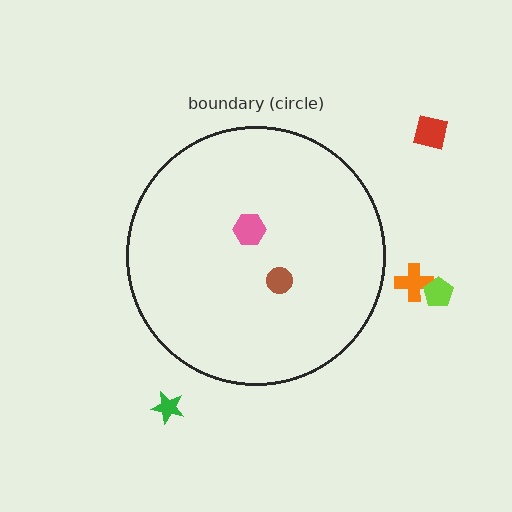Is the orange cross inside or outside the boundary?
Outside.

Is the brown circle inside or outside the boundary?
Inside.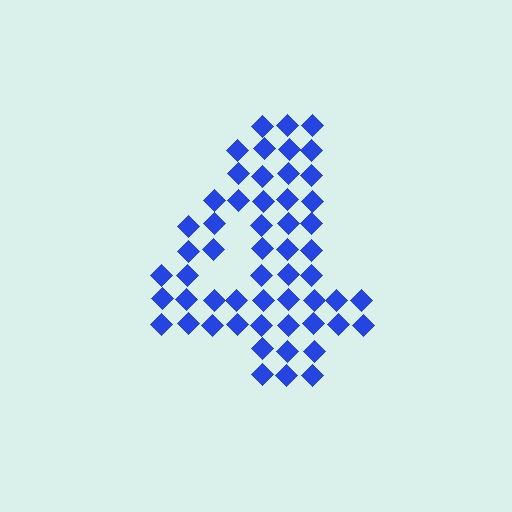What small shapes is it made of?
It is made of small diamonds.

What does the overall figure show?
The overall figure shows the digit 4.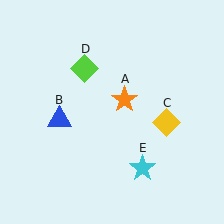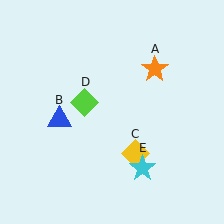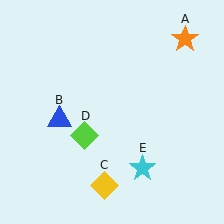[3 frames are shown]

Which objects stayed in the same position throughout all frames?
Blue triangle (object B) and cyan star (object E) remained stationary.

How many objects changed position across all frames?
3 objects changed position: orange star (object A), yellow diamond (object C), lime diamond (object D).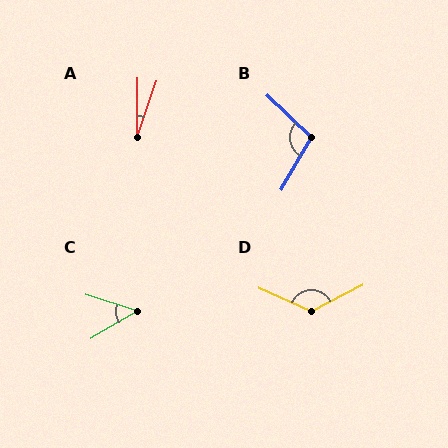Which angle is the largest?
D, at approximately 129 degrees.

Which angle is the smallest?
A, at approximately 18 degrees.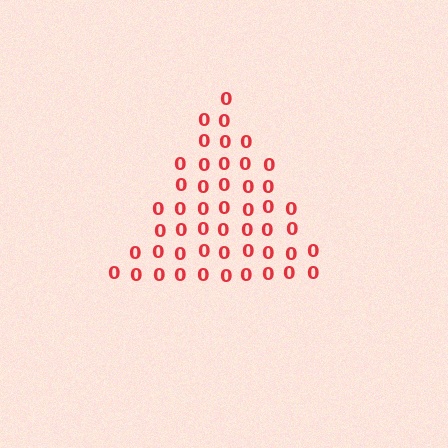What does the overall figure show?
The overall figure shows a triangle.